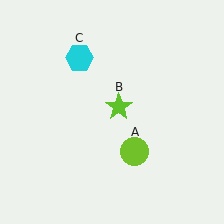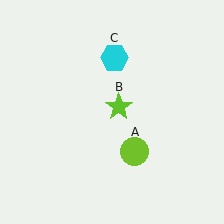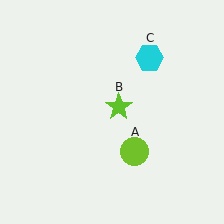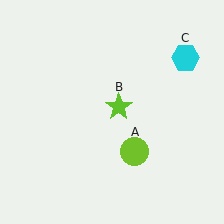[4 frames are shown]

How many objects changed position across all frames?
1 object changed position: cyan hexagon (object C).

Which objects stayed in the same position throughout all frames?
Lime circle (object A) and lime star (object B) remained stationary.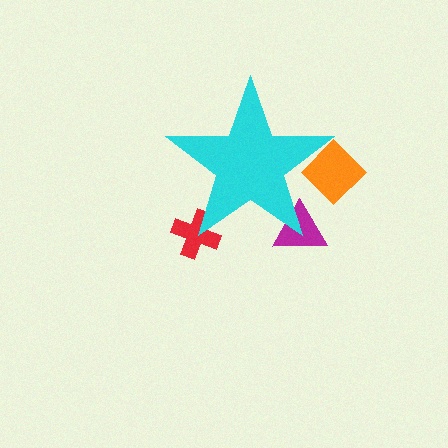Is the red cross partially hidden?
Yes, the red cross is partially hidden behind the cyan star.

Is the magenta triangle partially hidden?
Yes, the magenta triangle is partially hidden behind the cyan star.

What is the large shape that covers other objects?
A cyan star.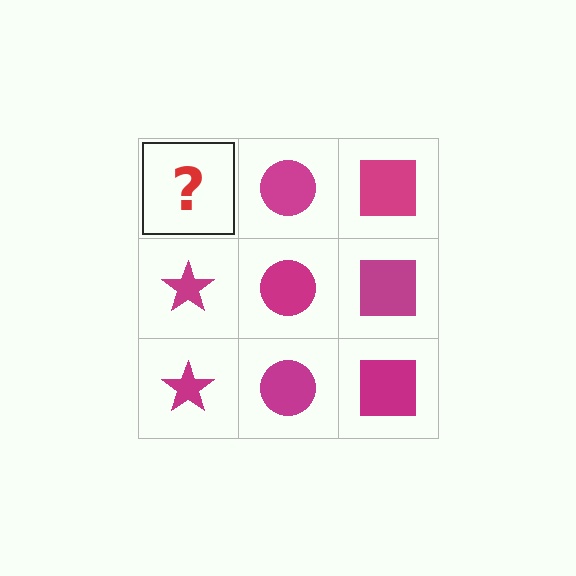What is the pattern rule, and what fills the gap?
The rule is that each column has a consistent shape. The gap should be filled with a magenta star.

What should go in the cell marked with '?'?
The missing cell should contain a magenta star.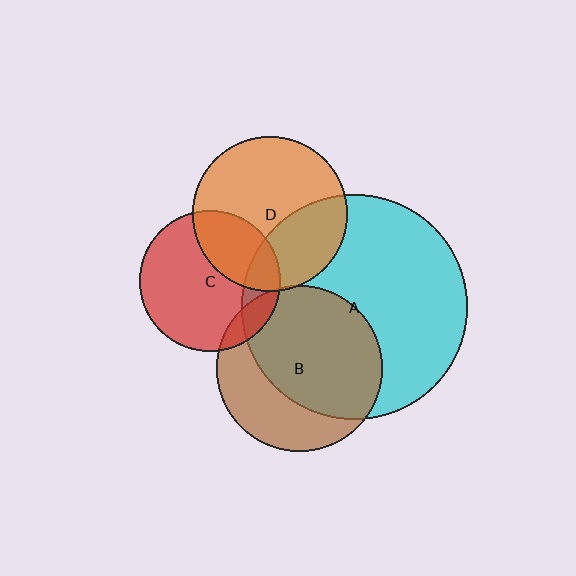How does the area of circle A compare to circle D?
Approximately 2.1 times.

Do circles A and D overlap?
Yes.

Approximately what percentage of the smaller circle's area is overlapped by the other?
Approximately 35%.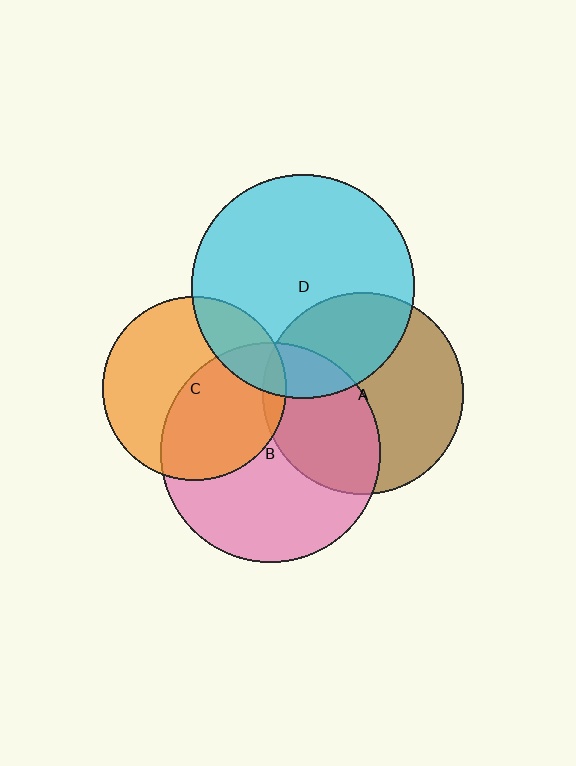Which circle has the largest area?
Circle D (cyan).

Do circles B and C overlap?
Yes.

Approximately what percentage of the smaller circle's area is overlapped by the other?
Approximately 50%.